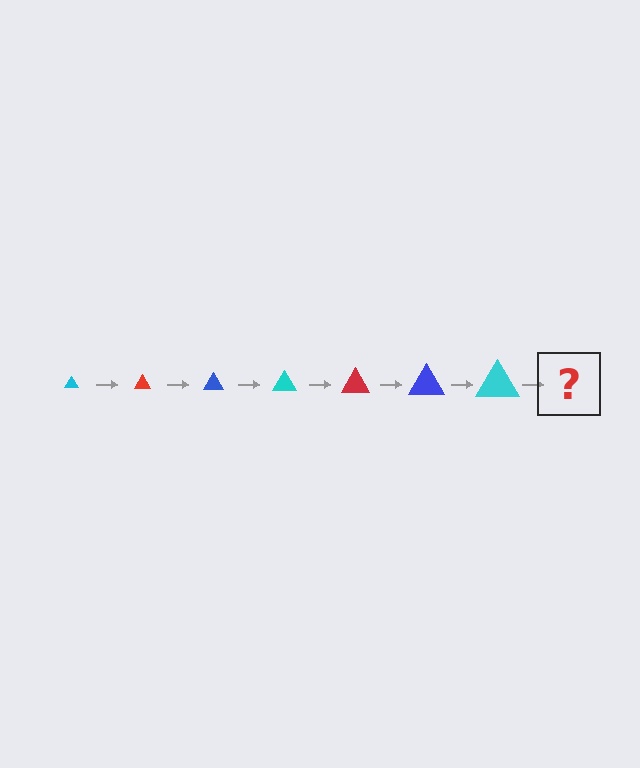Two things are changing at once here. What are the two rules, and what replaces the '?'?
The two rules are that the triangle grows larger each step and the color cycles through cyan, red, and blue. The '?' should be a red triangle, larger than the previous one.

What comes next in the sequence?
The next element should be a red triangle, larger than the previous one.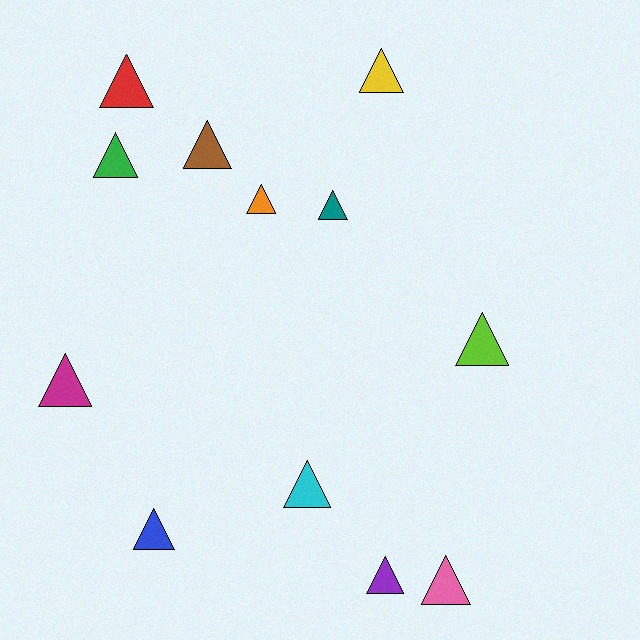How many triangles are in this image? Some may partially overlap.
There are 12 triangles.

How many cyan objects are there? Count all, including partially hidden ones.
There is 1 cyan object.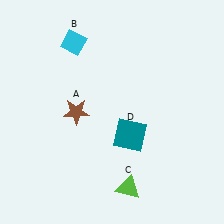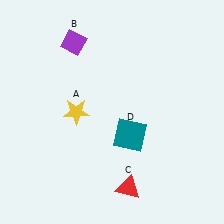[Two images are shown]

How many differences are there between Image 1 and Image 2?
There are 3 differences between the two images.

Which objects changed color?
A changed from brown to yellow. B changed from cyan to purple. C changed from lime to red.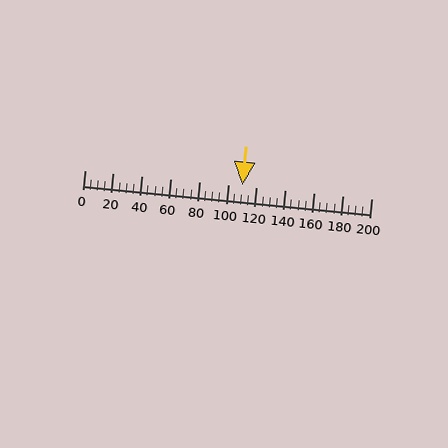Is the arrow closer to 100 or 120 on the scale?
The arrow is closer to 120.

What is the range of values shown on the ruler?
The ruler shows values from 0 to 200.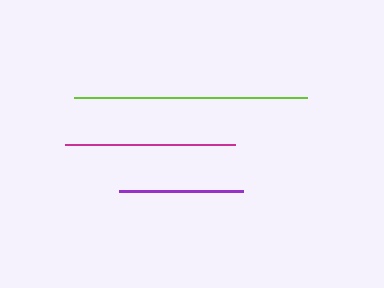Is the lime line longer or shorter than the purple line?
The lime line is longer than the purple line.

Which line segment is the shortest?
The purple line is the shortest at approximately 124 pixels.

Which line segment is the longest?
The lime line is the longest at approximately 233 pixels.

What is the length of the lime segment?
The lime segment is approximately 233 pixels long.